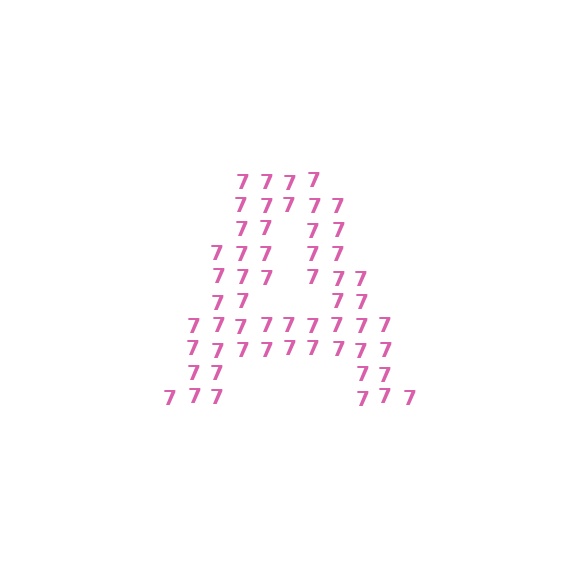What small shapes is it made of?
It is made of small digit 7's.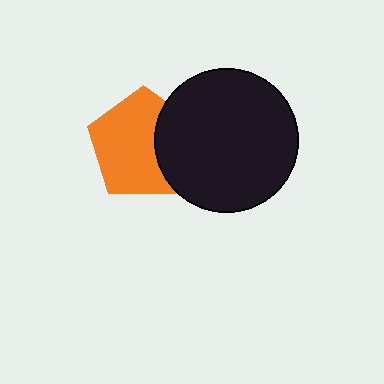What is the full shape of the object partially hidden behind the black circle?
The partially hidden object is an orange pentagon.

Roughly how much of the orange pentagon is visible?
Most of it is visible (roughly 69%).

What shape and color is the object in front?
The object in front is a black circle.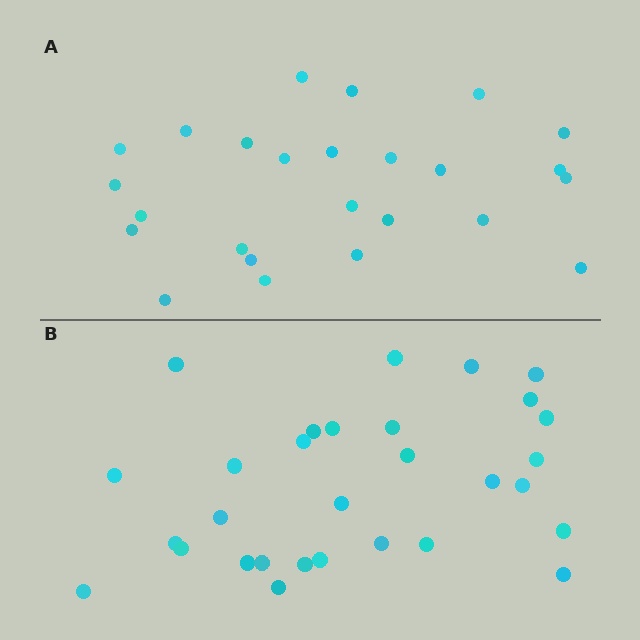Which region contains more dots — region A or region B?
Region B (the bottom region) has more dots.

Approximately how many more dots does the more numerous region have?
Region B has about 5 more dots than region A.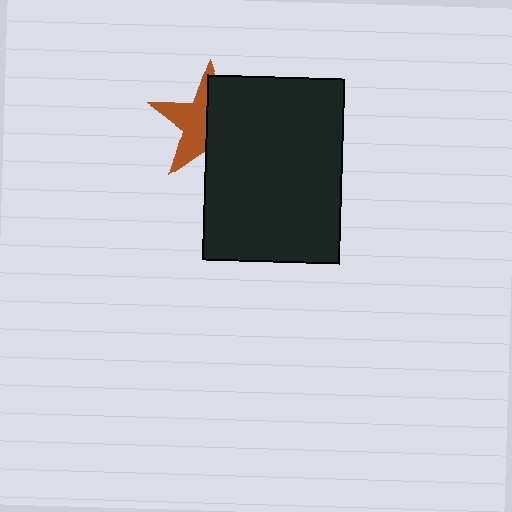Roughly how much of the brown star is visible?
About half of it is visible (roughly 47%).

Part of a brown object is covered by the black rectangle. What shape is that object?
It is a star.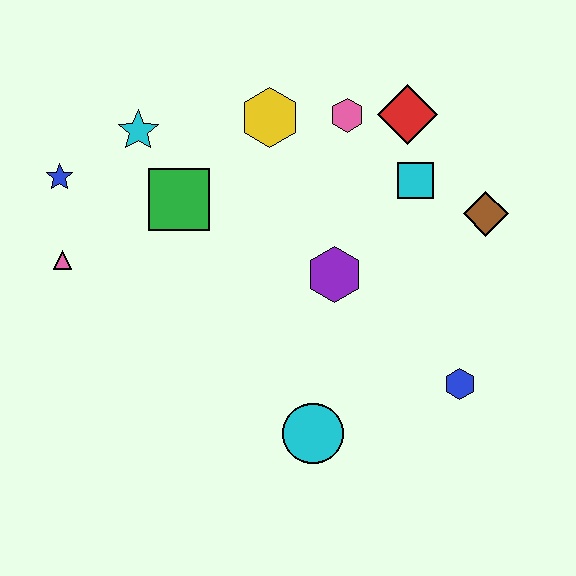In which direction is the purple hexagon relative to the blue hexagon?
The purple hexagon is to the left of the blue hexagon.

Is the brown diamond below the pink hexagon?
Yes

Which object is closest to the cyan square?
The red diamond is closest to the cyan square.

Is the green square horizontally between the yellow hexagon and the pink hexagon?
No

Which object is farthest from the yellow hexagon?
The blue hexagon is farthest from the yellow hexagon.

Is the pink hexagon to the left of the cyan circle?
No